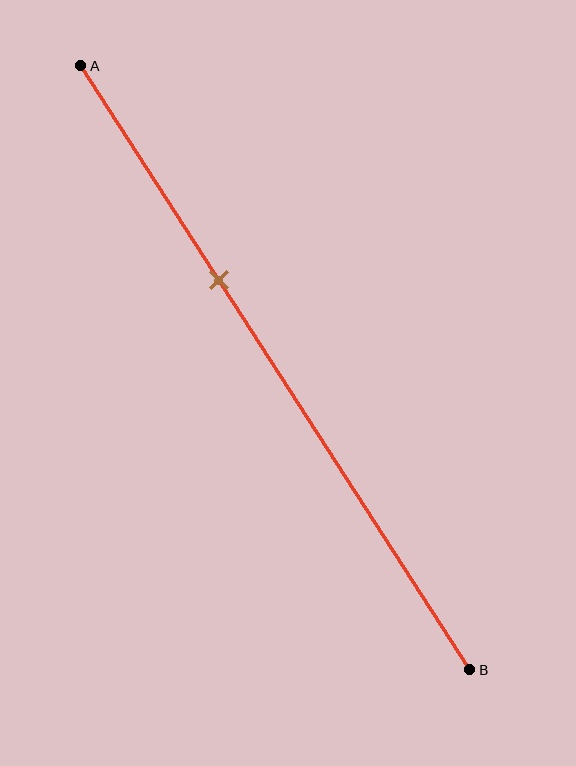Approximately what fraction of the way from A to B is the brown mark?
The brown mark is approximately 35% of the way from A to B.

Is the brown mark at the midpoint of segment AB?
No, the mark is at about 35% from A, not at the 50% midpoint.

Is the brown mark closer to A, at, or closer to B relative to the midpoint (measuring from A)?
The brown mark is closer to point A than the midpoint of segment AB.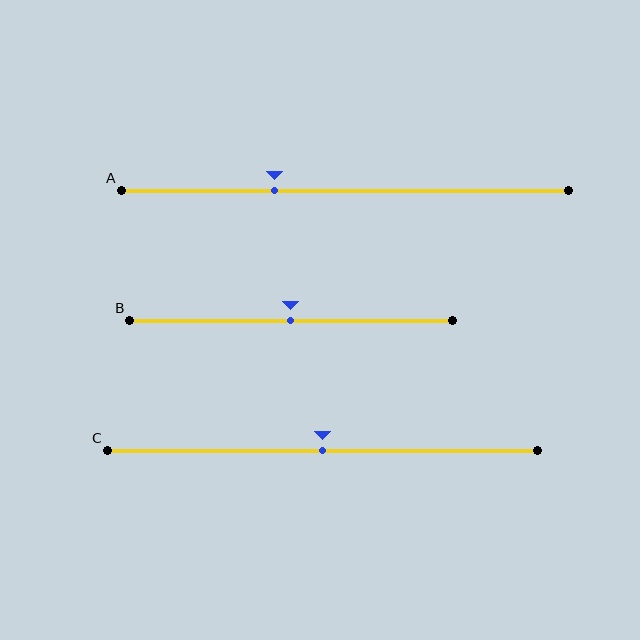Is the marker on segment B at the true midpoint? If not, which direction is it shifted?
Yes, the marker on segment B is at the true midpoint.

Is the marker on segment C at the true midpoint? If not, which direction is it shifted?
Yes, the marker on segment C is at the true midpoint.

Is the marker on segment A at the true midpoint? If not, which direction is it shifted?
No, the marker on segment A is shifted to the left by about 16% of the segment length.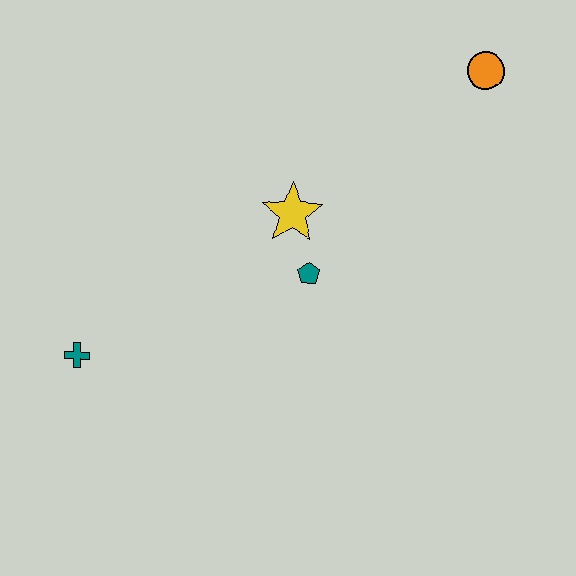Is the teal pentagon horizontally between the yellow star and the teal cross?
No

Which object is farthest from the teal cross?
The orange circle is farthest from the teal cross.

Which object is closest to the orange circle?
The yellow star is closest to the orange circle.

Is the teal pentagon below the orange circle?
Yes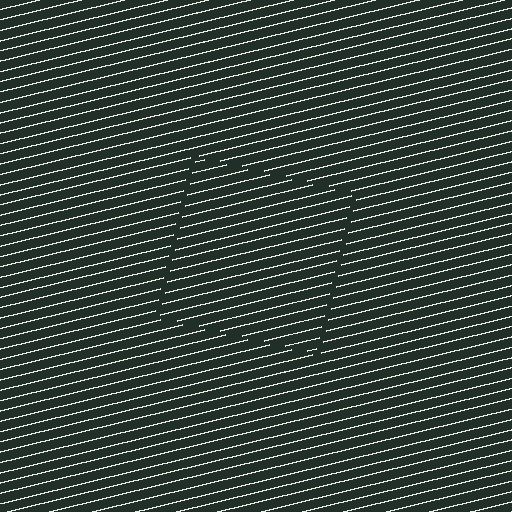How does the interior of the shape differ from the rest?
The interior of the shape contains the same grating, shifted by half a period — the contour is defined by the phase discontinuity where line-ends from the inner and outer gratings abut.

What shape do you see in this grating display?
An illusory square. The interior of the shape contains the same grating, shifted by half a period — the contour is defined by the phase discontinuity where line-ends from the inner and outer gratings abut.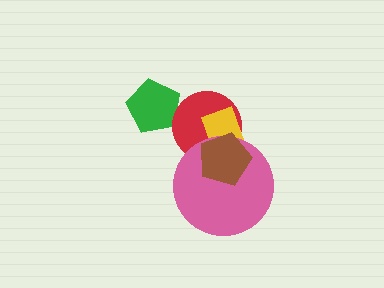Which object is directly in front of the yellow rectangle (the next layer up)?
The pink circle is directly in front of the yellow rectangle.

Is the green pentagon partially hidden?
Yes, it is partially covered by another shape.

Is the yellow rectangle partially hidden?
Yes, it is partially covered by another shape.